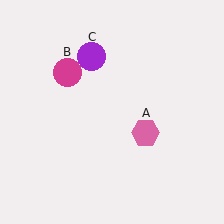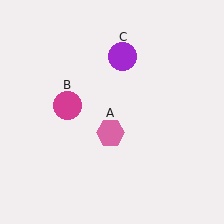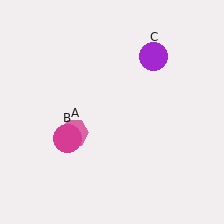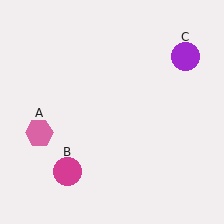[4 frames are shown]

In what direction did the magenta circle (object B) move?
The magenta circle (object B) moved down.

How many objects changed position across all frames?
3 objects changed position: pink hexagon (object A), magenta circle (object B), purple circle (object C).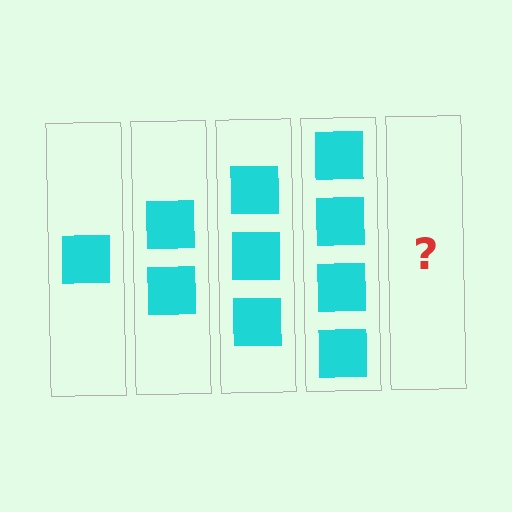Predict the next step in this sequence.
The next step is 5 squares.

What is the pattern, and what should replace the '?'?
The pattern is that each step adds one more square. The '?' should be 5 squares.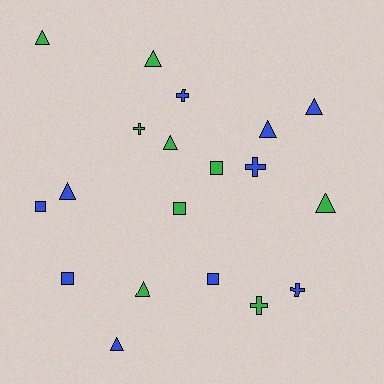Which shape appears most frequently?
Triangle, with 9 objects.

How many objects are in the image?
There are 19 objects.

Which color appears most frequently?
Blue, with 10 objects.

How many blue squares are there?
There are 3 blue squares.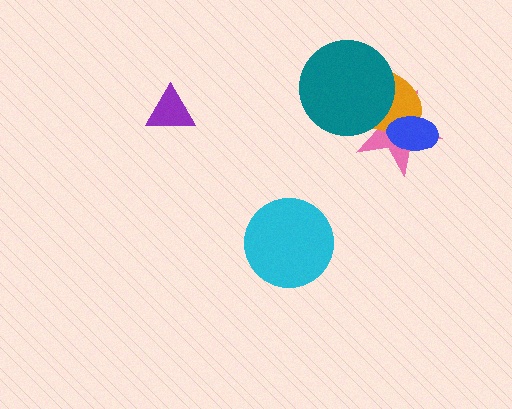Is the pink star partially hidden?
Yes, it is partially covered by another shape.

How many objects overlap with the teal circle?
2 objects overlap with the teal circle.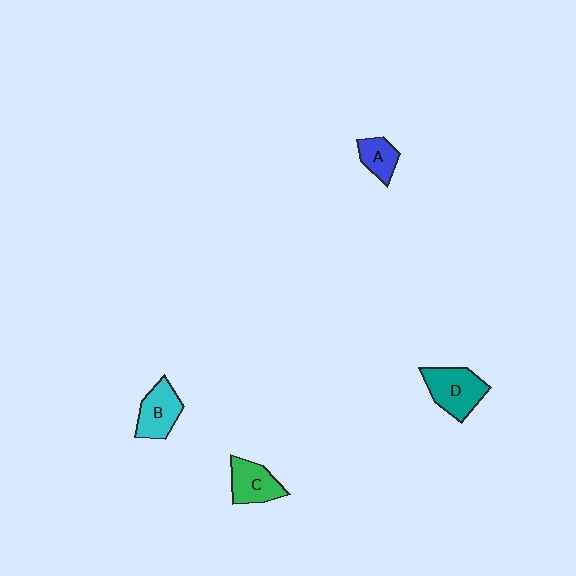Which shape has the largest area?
Shape D (teal).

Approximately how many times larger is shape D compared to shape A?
Approximately 1.8 times.